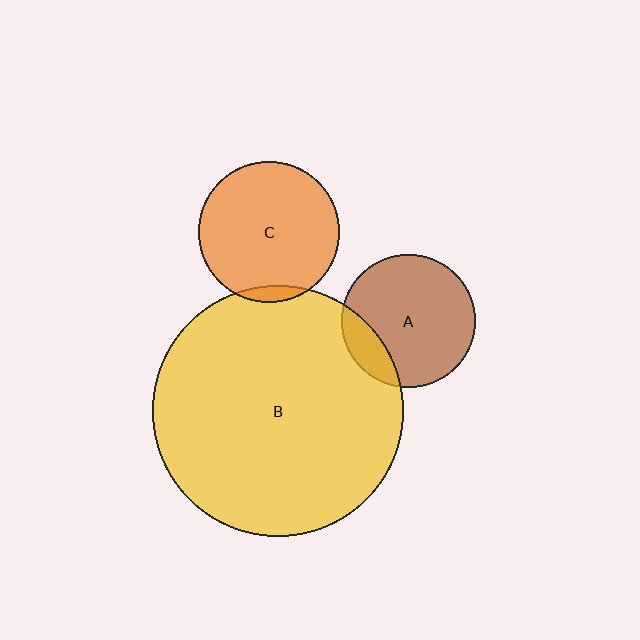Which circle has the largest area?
Circle B (yellow).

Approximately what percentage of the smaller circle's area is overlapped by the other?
Approximately 5%.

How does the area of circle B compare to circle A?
Approximately 3.5 times.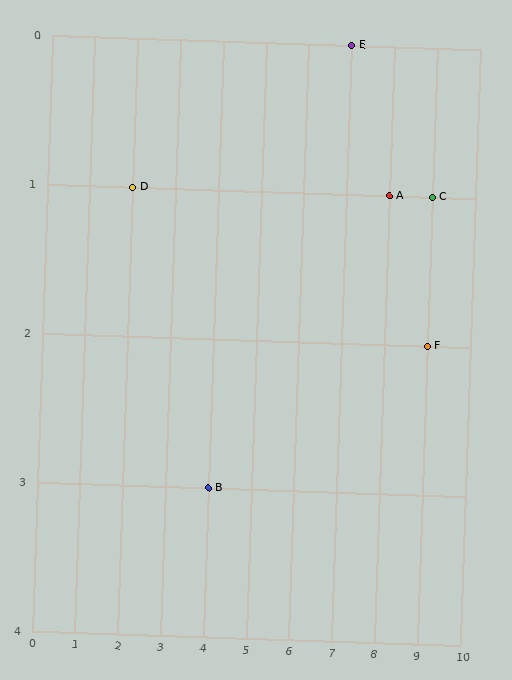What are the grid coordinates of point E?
Point E is at grid coordinates (7, 0).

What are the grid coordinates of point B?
Point B is at grid coordinates (4, 3).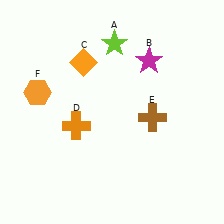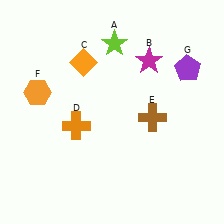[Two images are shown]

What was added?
A purple pentagon (G) was added in Image 2.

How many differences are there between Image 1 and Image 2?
There is 1 difference between the two images.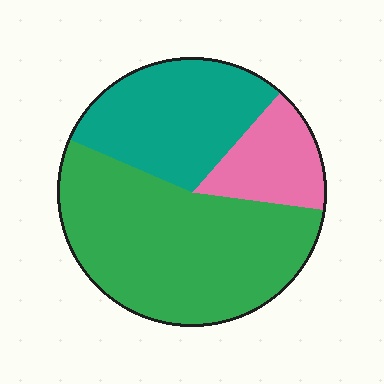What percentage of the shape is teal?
Teal covers about 30% of the shape.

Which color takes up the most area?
Green, at roughly 55%.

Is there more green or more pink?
Green.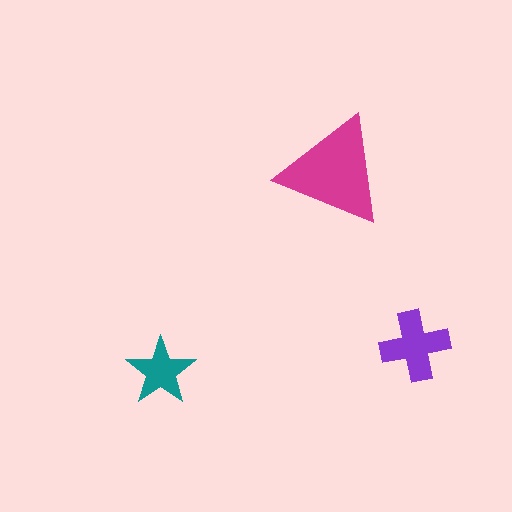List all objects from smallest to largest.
The teal star, the purple cross, the magenta triangle.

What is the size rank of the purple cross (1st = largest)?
2nd.